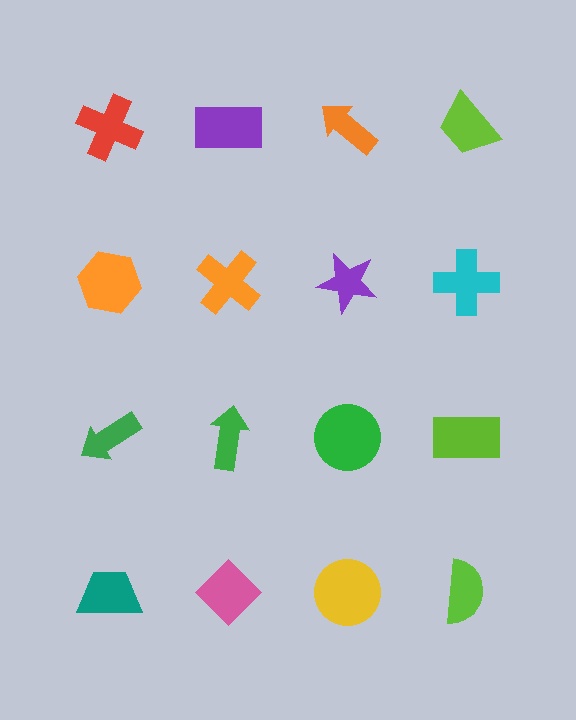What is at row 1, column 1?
A red cross.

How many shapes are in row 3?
4 shapes.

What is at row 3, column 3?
A green circle.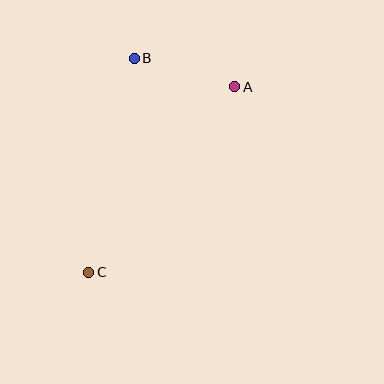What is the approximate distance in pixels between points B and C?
The distance between B and C is approximately 219 pixels.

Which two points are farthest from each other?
Points A and C are farthest from each other.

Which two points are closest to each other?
Points A and B are closest to each other.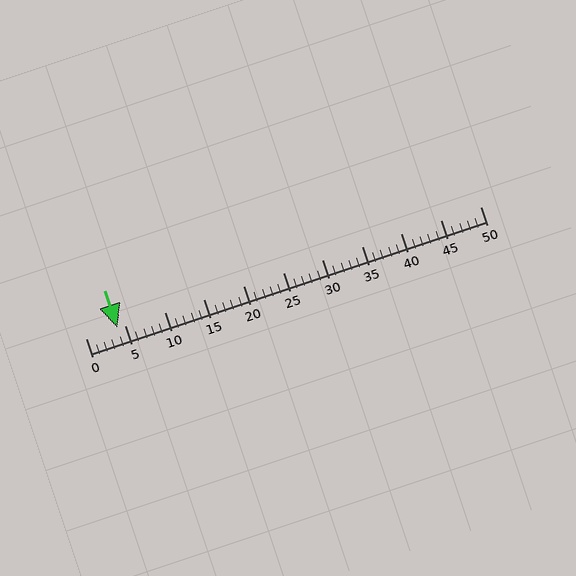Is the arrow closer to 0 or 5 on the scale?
The arrow is closer to 5.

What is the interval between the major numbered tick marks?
The major tick marks are spaced 5 units apart.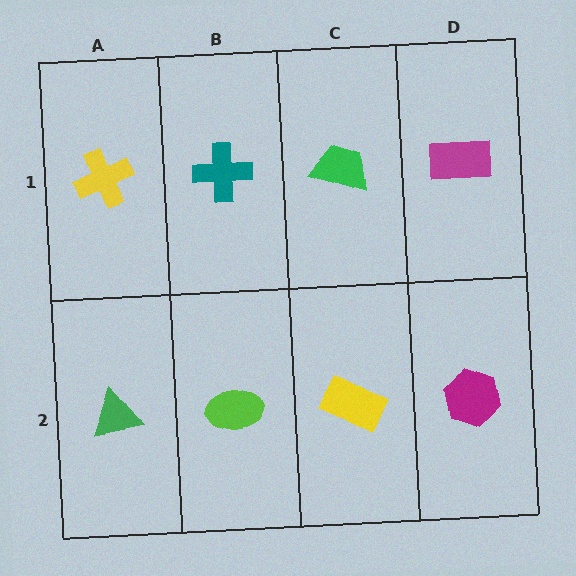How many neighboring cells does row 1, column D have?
2.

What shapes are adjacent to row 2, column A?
A yellow cross (row 1, column A), a lime ellipse (row 2, column B).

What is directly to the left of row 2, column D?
A yellow rectangle.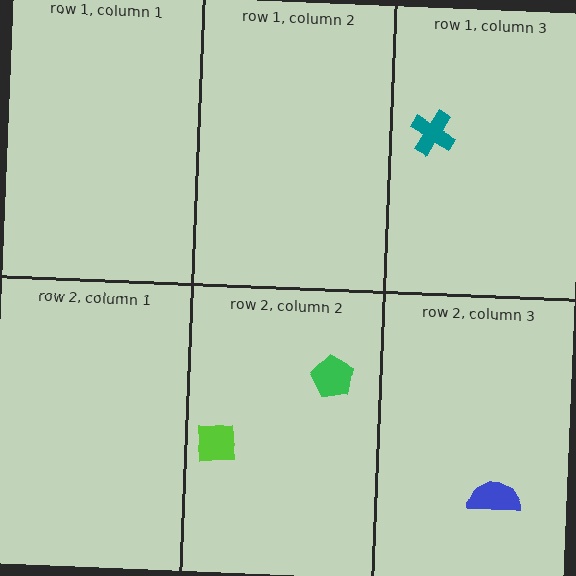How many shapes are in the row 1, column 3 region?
1.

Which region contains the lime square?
The row 2, column 2 region.